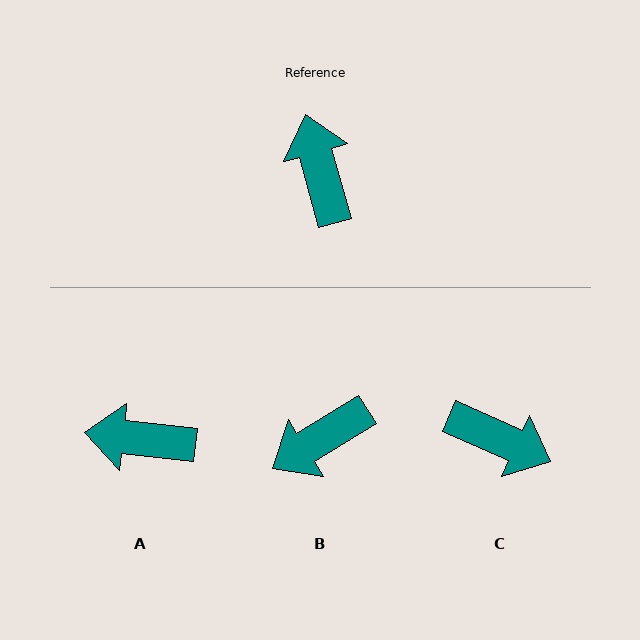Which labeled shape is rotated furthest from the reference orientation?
C, about 130 degrees away.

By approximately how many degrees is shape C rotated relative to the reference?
Approximately 130 degrees clockwise.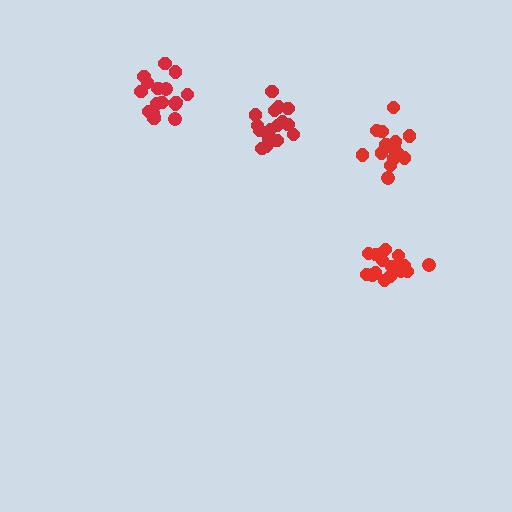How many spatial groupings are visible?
There are 4 spatial groupings.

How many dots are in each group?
Group 1: 17 dots, Group 2: 18 dots, Group 3: 17 dots, Group 4: 17 dots (69 total).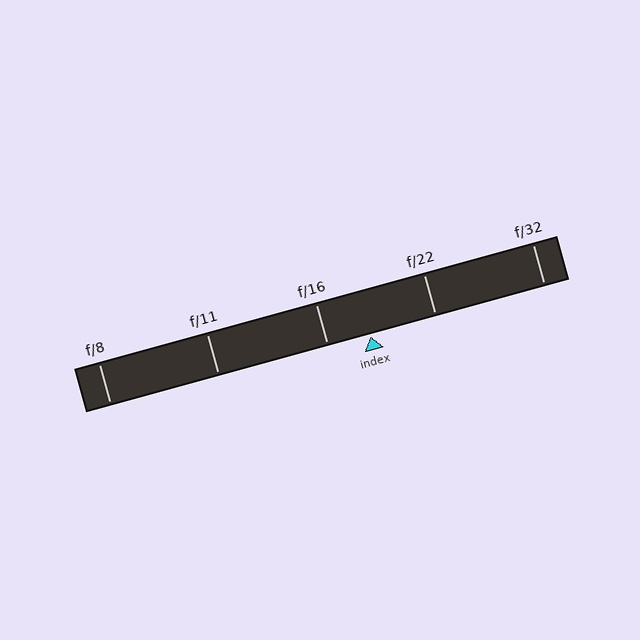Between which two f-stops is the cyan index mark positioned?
The index mark is between f/16 and f/22.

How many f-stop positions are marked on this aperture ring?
There are 5 f-stop positions marked.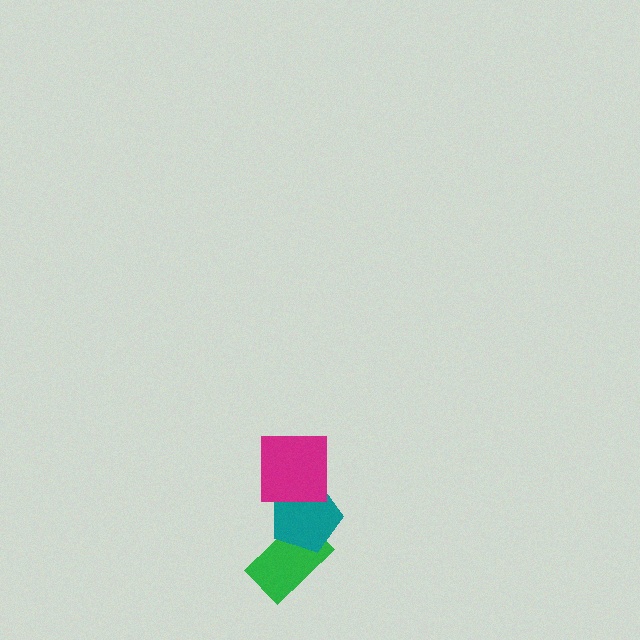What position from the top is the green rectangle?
The green rectangle is 3rd from the top.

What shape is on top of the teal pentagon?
The magenta square is on top of the teal pentagon.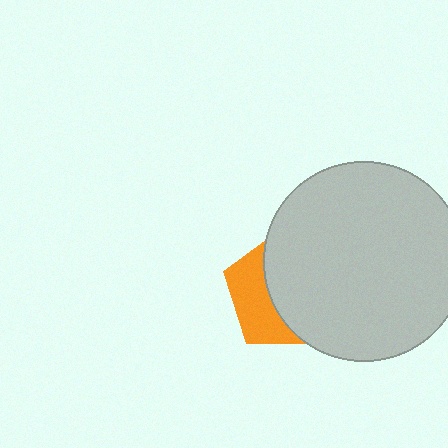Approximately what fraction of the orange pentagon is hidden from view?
Roughly 63% of the orange pentagon is hidden behind the light gray circle.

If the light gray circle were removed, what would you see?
You would see the complete orange pentagon.